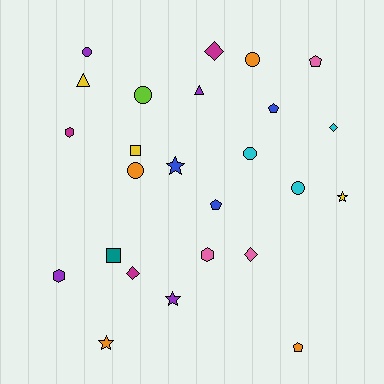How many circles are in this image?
There are 6 circles.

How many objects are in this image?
There are 25 objects.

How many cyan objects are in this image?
There are 3 cyan objects.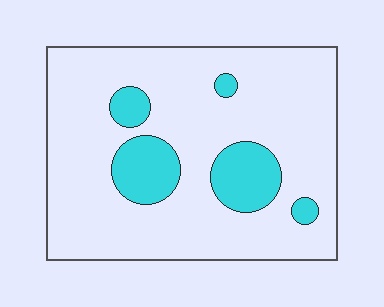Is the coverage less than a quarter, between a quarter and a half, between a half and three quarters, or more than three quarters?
Less than a quarter.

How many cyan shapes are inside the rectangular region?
5.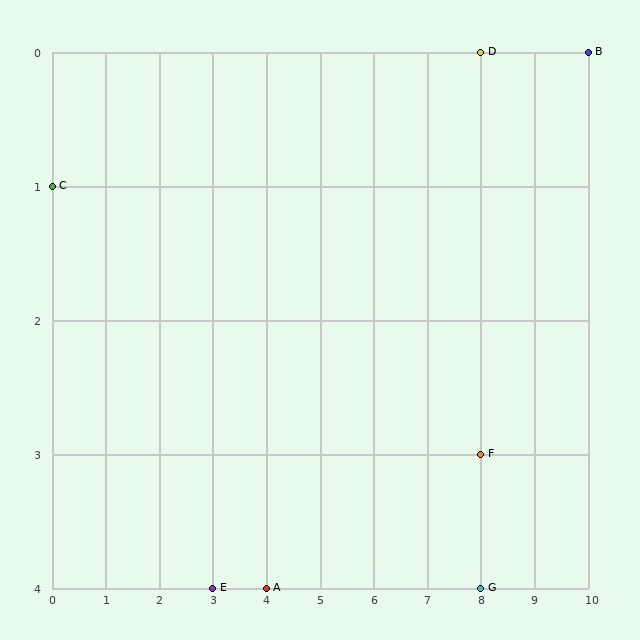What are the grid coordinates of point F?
Point F is at grid coordinates (8, 3).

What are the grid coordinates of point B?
Point B is at grid coordinates (10, 0).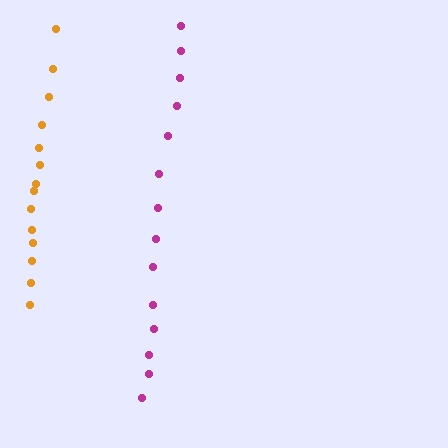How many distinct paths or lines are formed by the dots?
There are 2 distinct paths.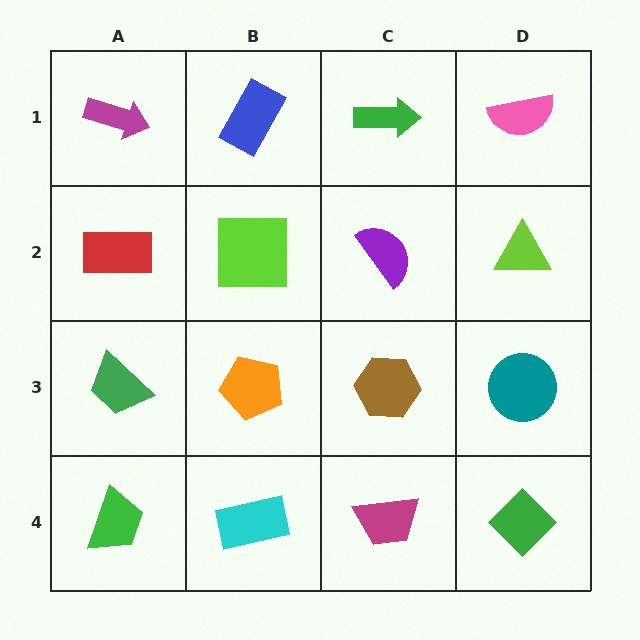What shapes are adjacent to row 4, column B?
An orange pentagon (row 3, column B), a green trapezoid (row 4, column A), a magenta trapezoid (row 4, column C).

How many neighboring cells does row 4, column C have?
3.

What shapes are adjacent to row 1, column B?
A lime square (row 2, column B), a magenta arrow (row 1, column A), a green arrow (row 1, column C).